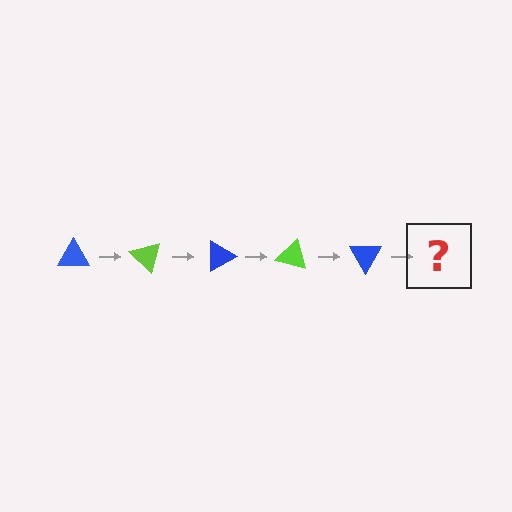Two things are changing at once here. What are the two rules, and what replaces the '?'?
The two rules are that it rotates 45 degrees each step and the color cycles through blue and lime. The '?' should be a lime triangle, rotated 225 degrees from the start.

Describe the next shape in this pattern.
It should be a lime triangle, rotated 225 degrees from the start.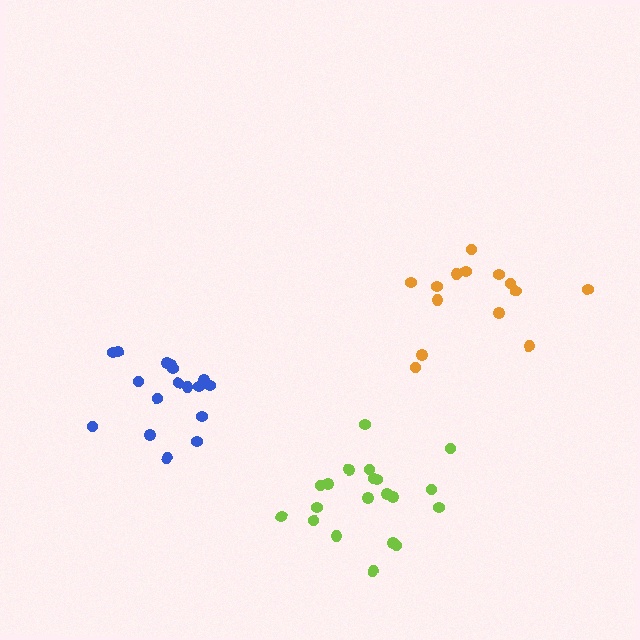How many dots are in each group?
Group 1: 17 dots, Group 2: 14 dots, Group 3: 20 dots (51 total).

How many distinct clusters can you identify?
There are 3 distinct clusters.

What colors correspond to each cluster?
The clusters are colored: blue, orange, lime.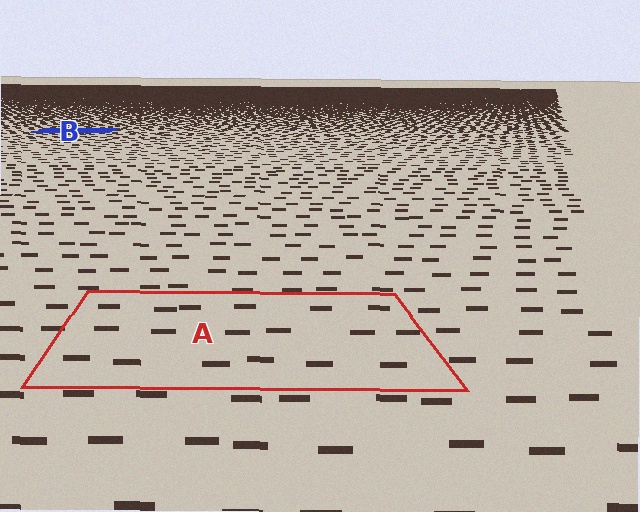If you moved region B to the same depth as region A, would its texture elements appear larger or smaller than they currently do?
They would appear larger. At a closer depth, the same texture elements are projected at a bigger on-screen size.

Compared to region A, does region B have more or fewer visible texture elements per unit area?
Region B has more texture elements per unit area — they are packed more densely because it is farther away.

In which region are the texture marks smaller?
The texture marks are smaller in region B, because it is farther away.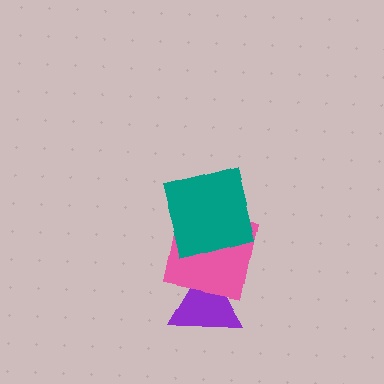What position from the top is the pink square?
The pink square is 2nd from the top.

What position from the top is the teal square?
The teal square is 1st from the top.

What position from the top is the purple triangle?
The purple triangle is 3rd from the top.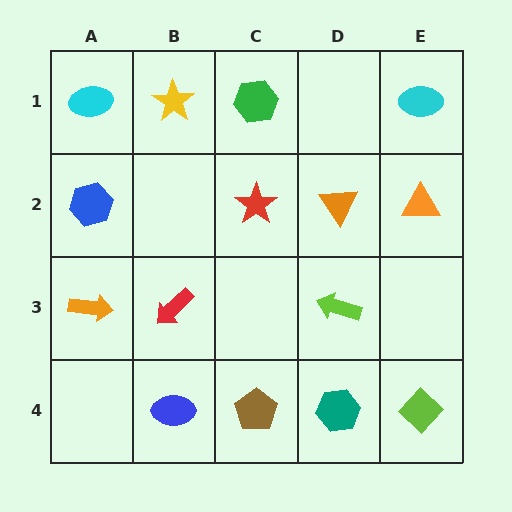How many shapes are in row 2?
4 shapes.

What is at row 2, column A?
A blue hexagon.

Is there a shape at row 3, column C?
No, that cell is empty.